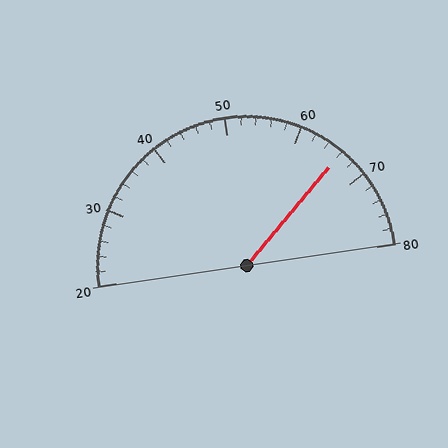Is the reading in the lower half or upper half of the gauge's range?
The reading is in the upper half of the range (20 to 80).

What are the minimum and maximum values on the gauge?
The gauge ranges from 20 to 80.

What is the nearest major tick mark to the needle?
The nearest major tick mark is 70.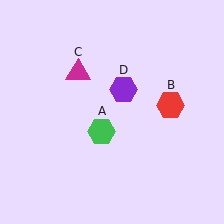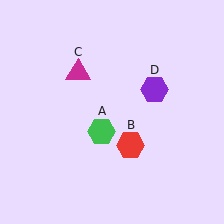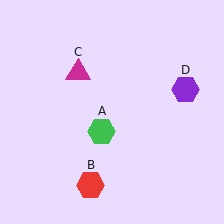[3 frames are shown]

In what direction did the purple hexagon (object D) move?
The purple hexagon (object D) moved right.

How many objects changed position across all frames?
2 objects changed position: red hexagon (object B), purple hexagon (object D).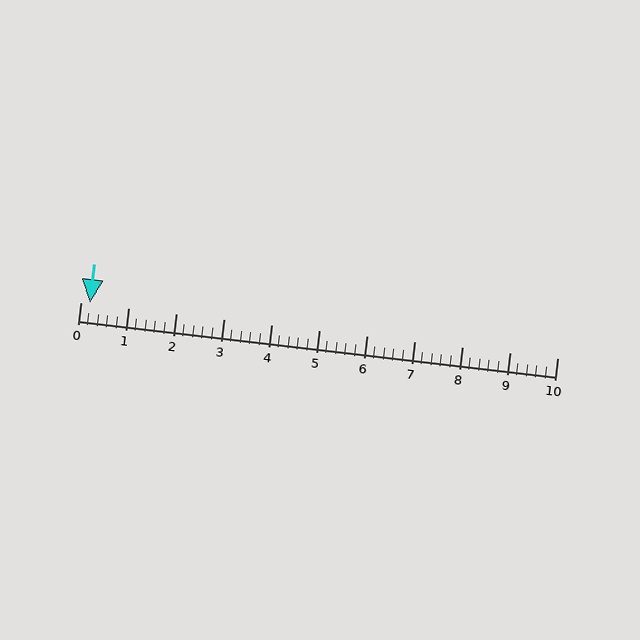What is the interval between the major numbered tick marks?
The major tick marks are spaced 1 units apart.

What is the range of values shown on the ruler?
The ruler shows values from 0 to 10.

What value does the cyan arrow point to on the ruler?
The cyan arrow points to approximately 0.2.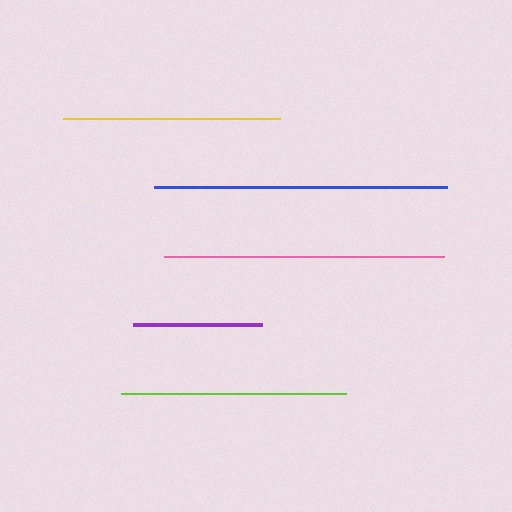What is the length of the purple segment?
The purple segment is approximately 129 pixels long.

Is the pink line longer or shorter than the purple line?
The pink line is longer than the purple line.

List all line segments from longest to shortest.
From longest to shortest: blue, pink, lime, yellow, purple.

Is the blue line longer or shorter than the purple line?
The blue line is longer than the purple line.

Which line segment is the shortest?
The purple line is the shortest at approximately 129 pixels.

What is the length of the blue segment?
The blue segment is approximately 294 pixels long.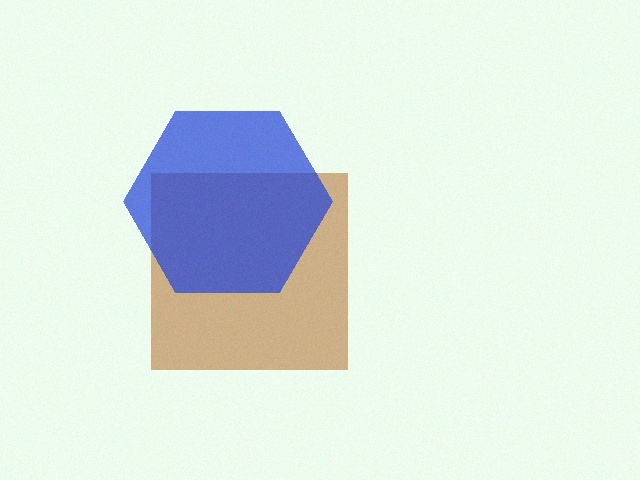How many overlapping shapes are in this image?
There are 2 overlapping shapes in the image.